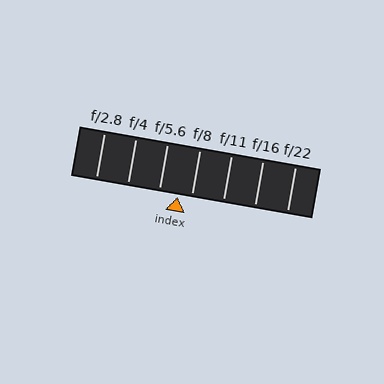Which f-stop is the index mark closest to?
The index mark is closest to f/8.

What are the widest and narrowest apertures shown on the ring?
The widest aperture shown is f/2.8 and the narrowest is f/22.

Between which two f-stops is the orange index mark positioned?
The index mark is between f/5.6 and f/8.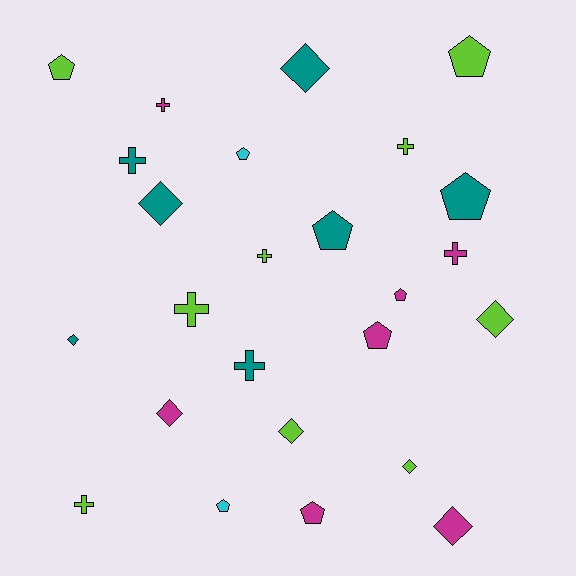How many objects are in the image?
There are 25 objects.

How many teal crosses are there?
There are 2 teal crosses.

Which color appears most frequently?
Lime, with 9 objects.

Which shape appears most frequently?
Pentagon, with 9 objects.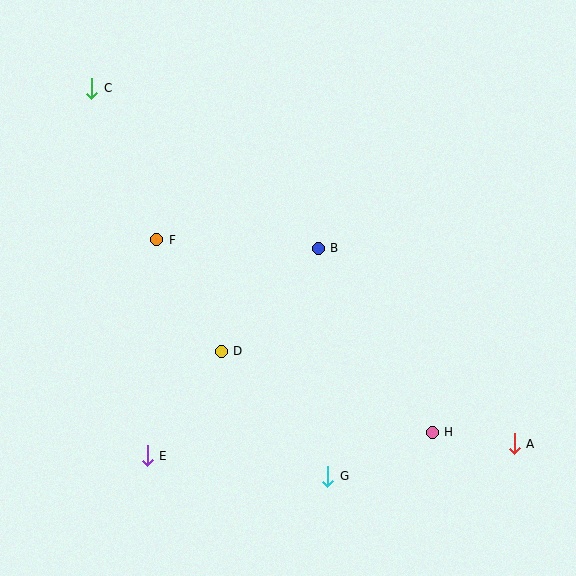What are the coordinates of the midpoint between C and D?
The midpoint between C and D is at (156, 220).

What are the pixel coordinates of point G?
Point G is at (328, 476).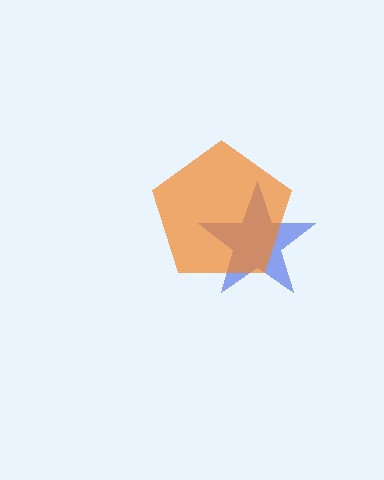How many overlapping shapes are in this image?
There are 2 overlapping shapes in the image.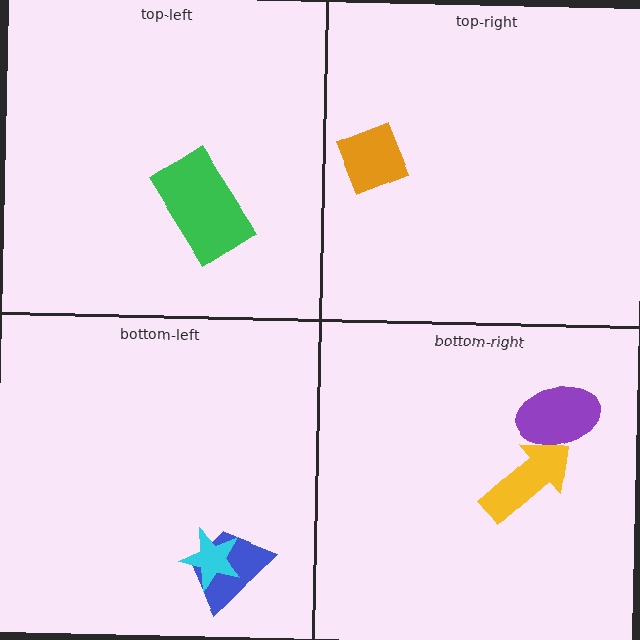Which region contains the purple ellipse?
The bottom-right region.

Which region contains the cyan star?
The bottom-left region.